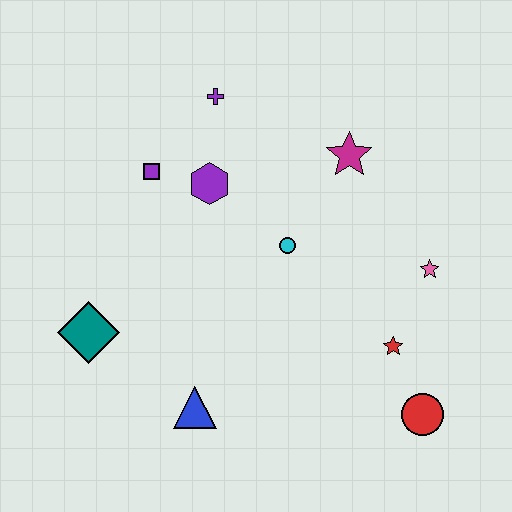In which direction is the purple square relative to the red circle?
The purple square is to the left of the red circle.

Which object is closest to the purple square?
The purple hexagon is closest to the purple square.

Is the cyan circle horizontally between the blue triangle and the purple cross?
No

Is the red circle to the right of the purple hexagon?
Yes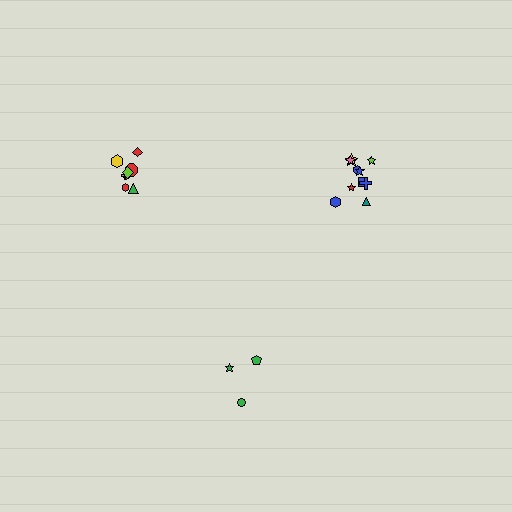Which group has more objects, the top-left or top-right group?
The top-right group.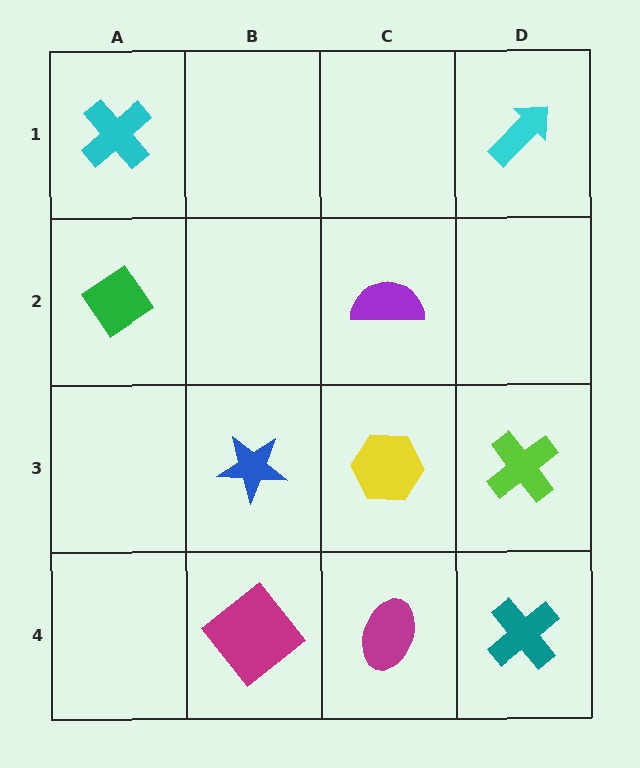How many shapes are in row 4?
3 shapes.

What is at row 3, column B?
A blue star.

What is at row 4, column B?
A magenta diamond.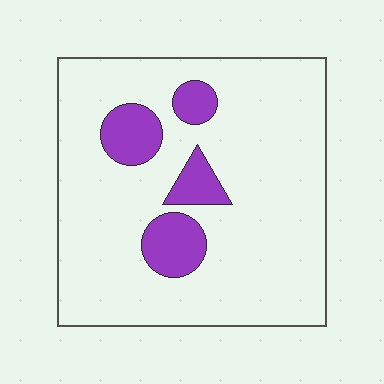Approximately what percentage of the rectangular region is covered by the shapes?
Approximately 15%.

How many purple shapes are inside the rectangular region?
4.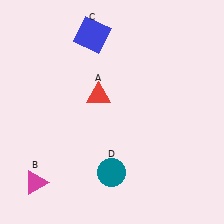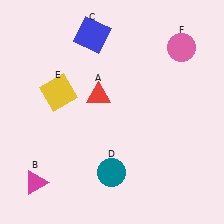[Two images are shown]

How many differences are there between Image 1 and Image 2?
There are 2 differences between the two images.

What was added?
A yellow square (E), a pink circle (F) were added in Image 2.